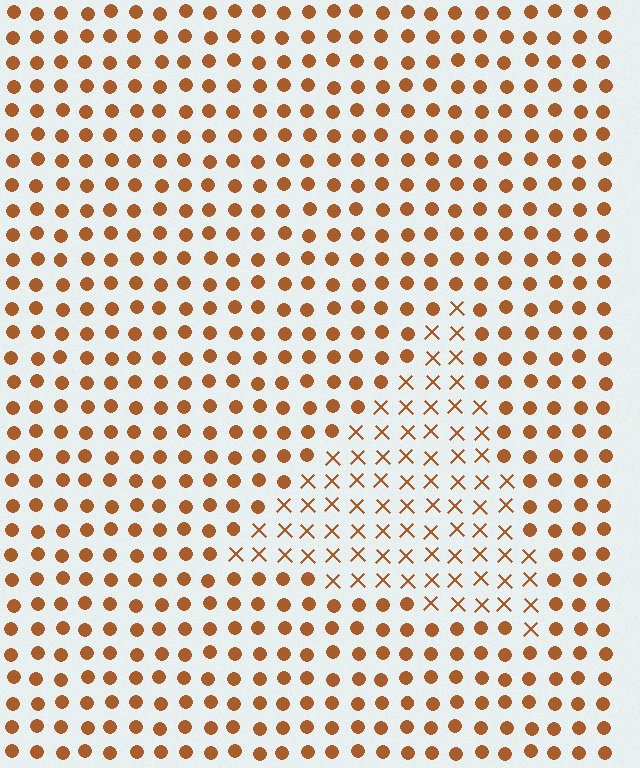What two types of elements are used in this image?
The image uses X marks inside the triangle region and circles outside it.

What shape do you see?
I see a triangle.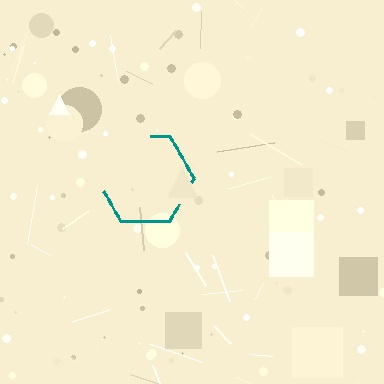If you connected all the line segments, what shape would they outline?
They would outline a hexagon.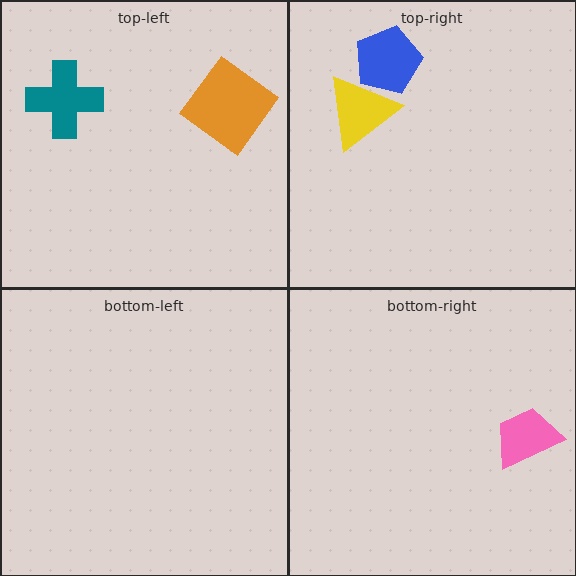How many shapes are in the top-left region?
2.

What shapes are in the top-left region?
The orange diamond, the teal cross.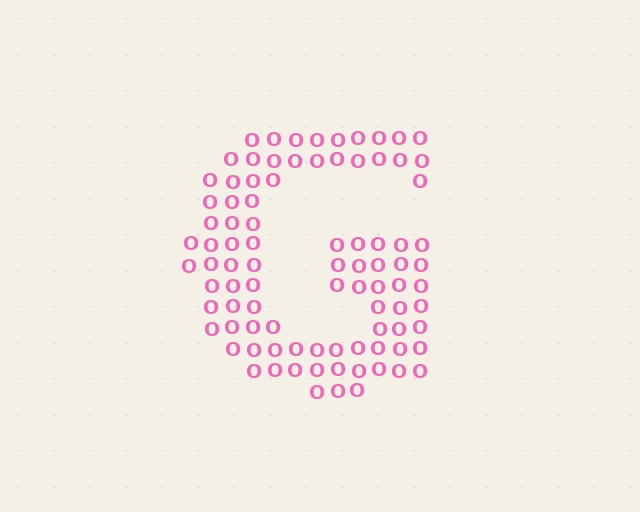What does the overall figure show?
The overall figure shows the letter G.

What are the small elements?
The small elements are letter O's.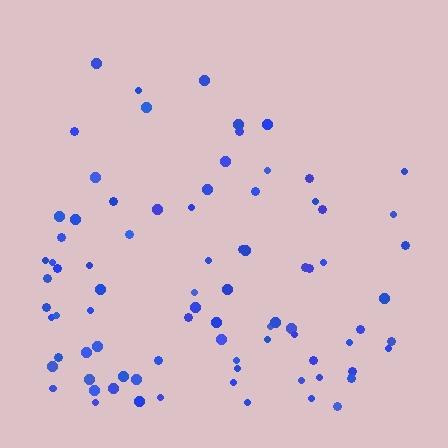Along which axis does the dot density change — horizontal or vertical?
Vertical.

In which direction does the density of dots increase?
From top to bottom, with the bottom side densest.